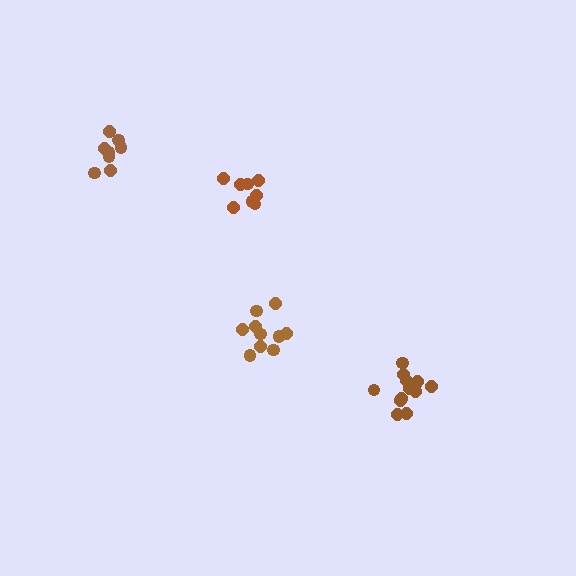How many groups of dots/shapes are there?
There are 4 groups.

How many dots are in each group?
Group 1: 13 dots, Group 2: 8 dots, Group 3: 10 dots, Group 4: 8 dots (39 total).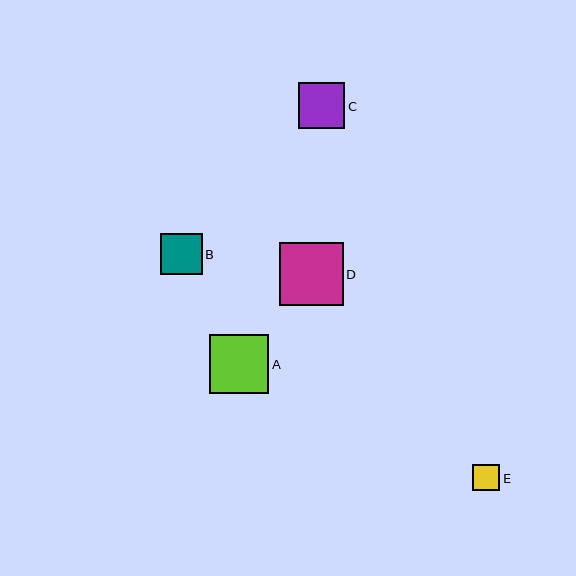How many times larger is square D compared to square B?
Square D is approximately 1.5 times the size of square B.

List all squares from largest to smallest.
From largest to smallest: D, A, C, B, E.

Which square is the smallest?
Square E is the smallest with a size of approximately 27 pixels.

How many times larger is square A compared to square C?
Square A is approximately 1.3 times the size of square C.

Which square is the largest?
Square D is the largest with a size of approximately 64 pixels.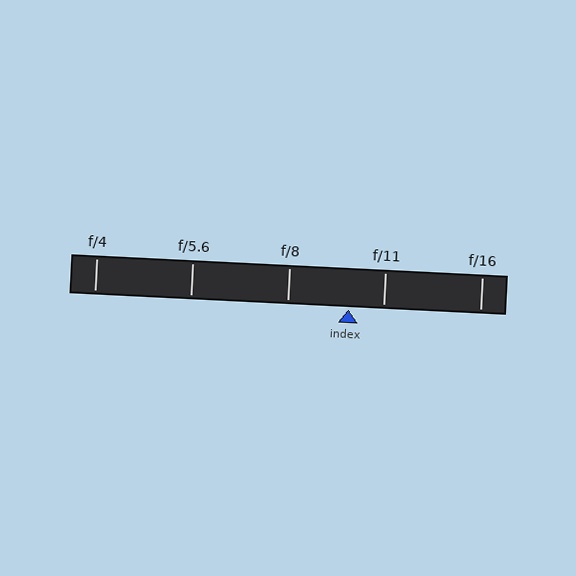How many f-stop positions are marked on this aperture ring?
There are 5 f-stop positions marked.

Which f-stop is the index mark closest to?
The index mark is closest to f/11.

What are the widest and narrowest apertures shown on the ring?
The widest aperture shown is f/4 and the narrowest is f/16.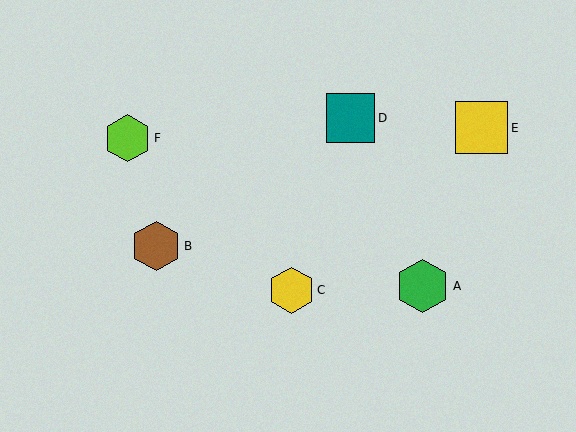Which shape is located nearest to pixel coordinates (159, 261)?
The brown hexagon (labeled B) at (156, 246) is nearest to that location.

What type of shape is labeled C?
Shape C is a yellow hexagon.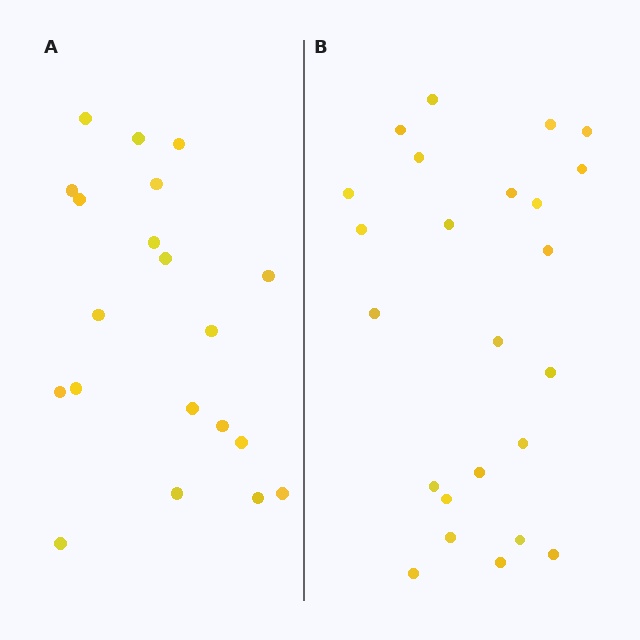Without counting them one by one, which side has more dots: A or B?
Region B (the right region) has more dots.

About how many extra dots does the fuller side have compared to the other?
Region B has about 4 more dots than region A.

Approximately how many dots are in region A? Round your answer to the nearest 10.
About 20 dots.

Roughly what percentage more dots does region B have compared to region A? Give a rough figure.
About 20% more.